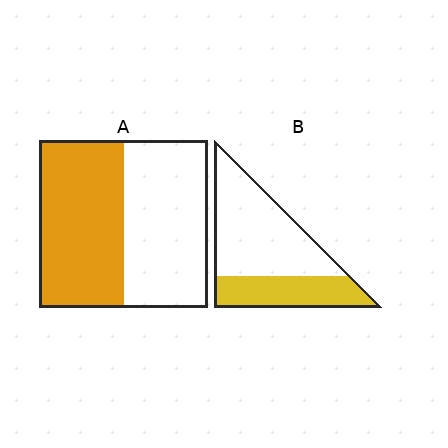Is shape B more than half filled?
No.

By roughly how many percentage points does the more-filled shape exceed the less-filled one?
By roughly 15 percentage points (A over B).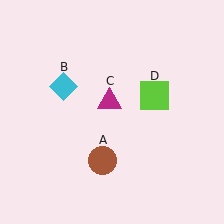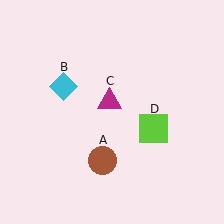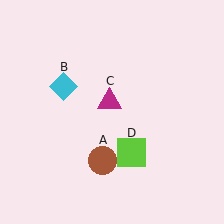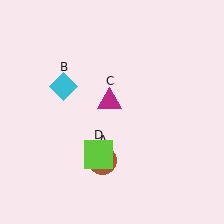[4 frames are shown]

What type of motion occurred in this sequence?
The lime square (object D) rotated clockwise around the center of the scene.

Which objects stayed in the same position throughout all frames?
Brown circle (object A) and cyan diamond (object B) and magenta triangle (object C) remained stationary.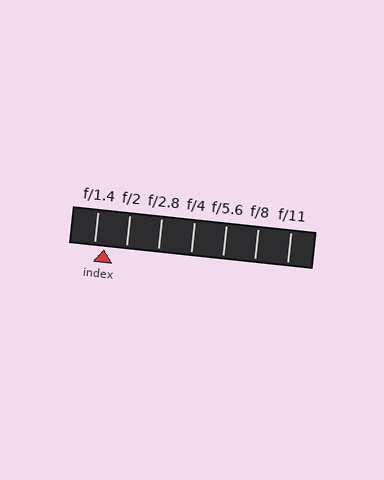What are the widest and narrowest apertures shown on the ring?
The widest aperture shown is f/1.4 and the narrowest is f/11.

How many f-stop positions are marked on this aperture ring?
There are 7 f-stop positions marked.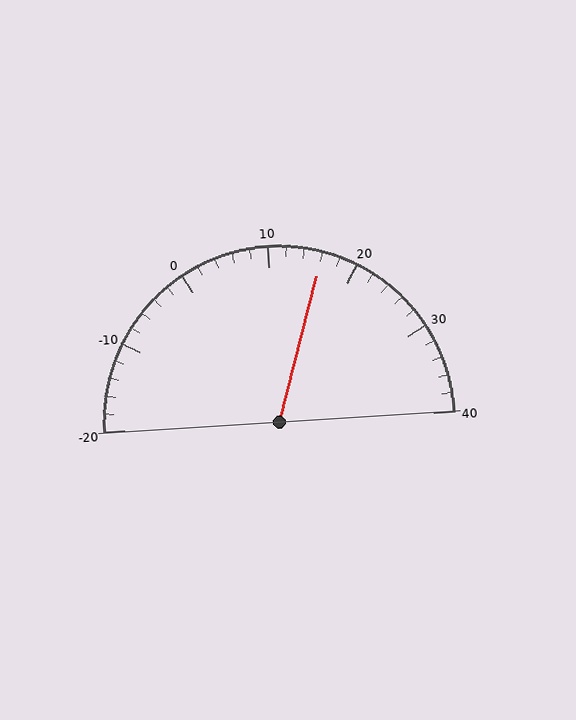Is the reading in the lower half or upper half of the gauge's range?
The reading is in the upper half of the range (-20 to 40).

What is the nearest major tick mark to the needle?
The nearest major tick mark is 20.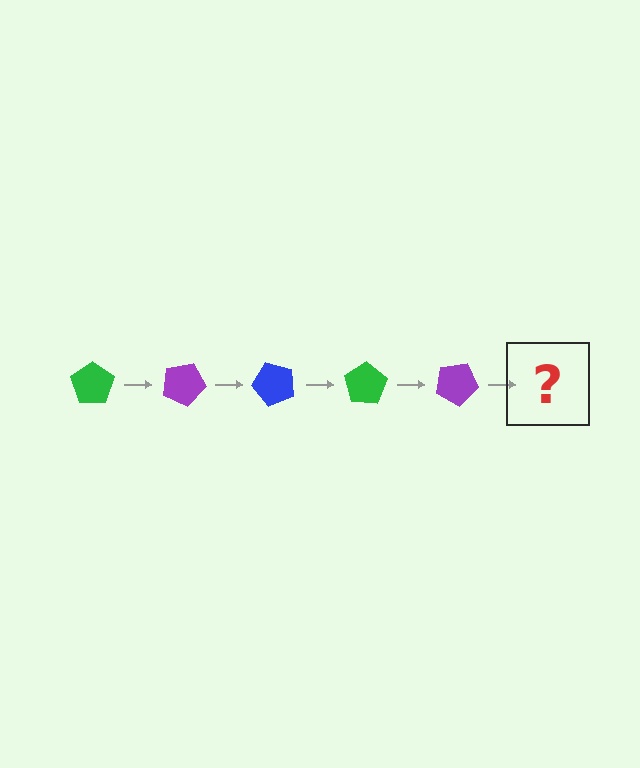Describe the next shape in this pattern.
It should be a blue pentagon, rotated 125 degrees from the start.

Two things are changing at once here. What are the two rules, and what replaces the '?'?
The two rules are that it rotates 25 degrees each step and the color cycles through green, purple, and blue. The '?' should be a blue pentagon, rotated 125 degrees from the start.